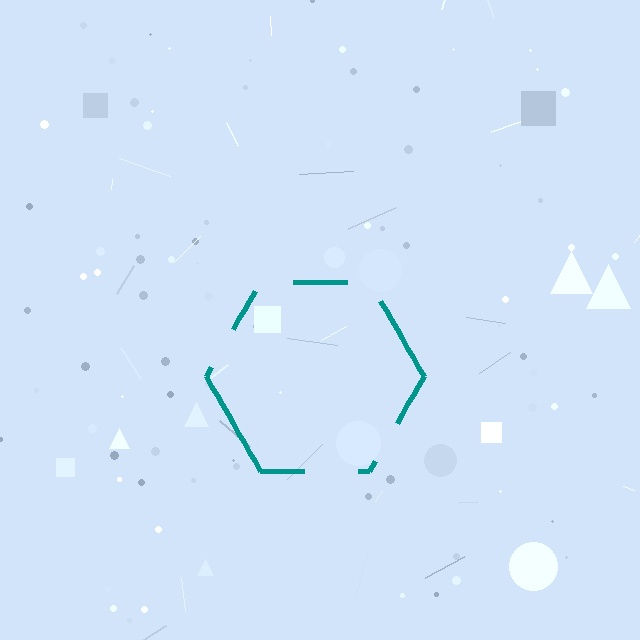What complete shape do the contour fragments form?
The contour fragments form a hexagon.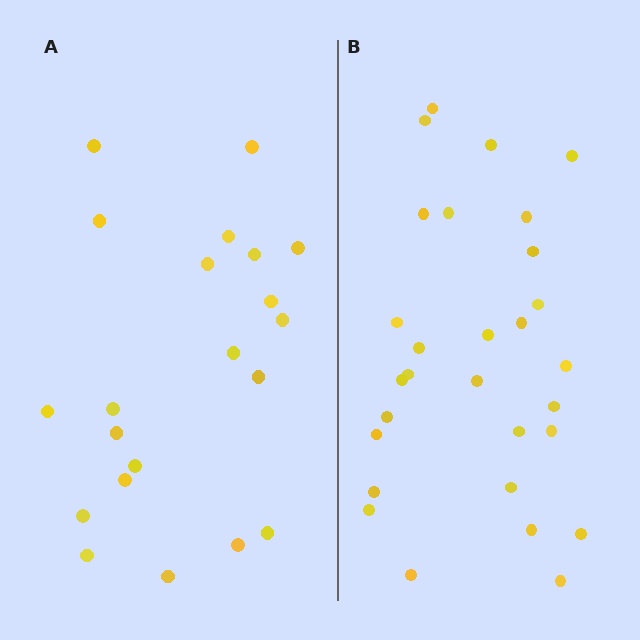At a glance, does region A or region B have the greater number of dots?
Region B (the right region) has more dots.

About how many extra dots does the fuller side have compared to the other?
Region B has roughly 8 or so more dots than region A.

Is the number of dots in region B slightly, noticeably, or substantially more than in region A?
Region B has noticeably more, but not dramatically so. The ratio is roughly 1.4 to 1.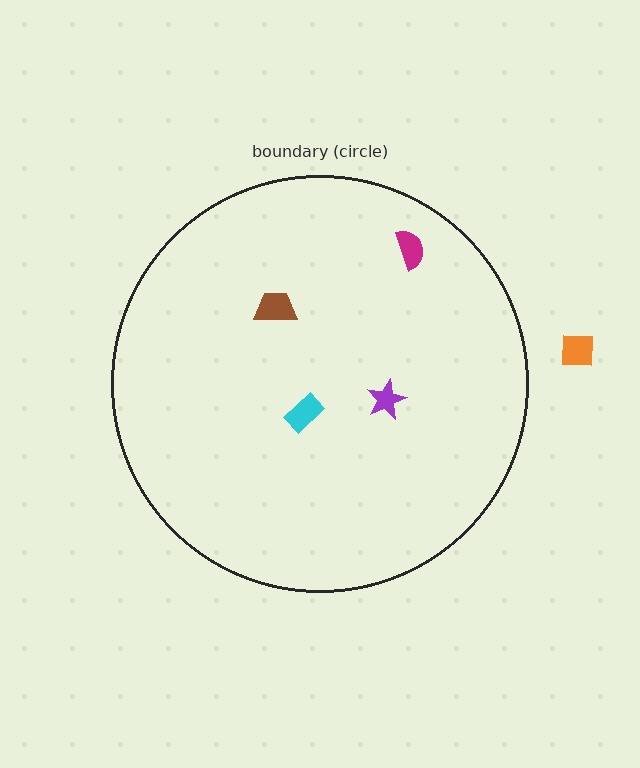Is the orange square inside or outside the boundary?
Outside.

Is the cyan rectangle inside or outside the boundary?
Inside.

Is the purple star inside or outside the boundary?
Inside.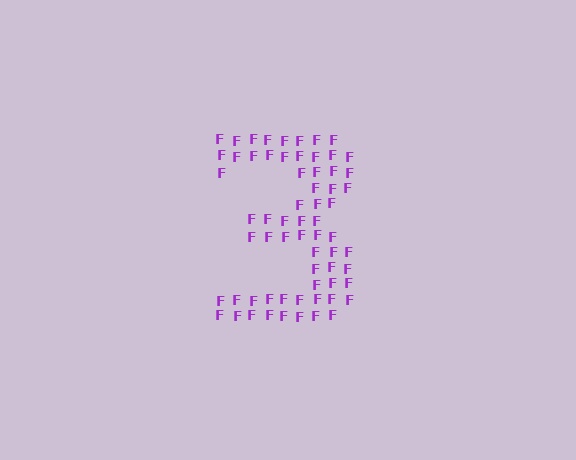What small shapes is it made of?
It is made of small letter F's.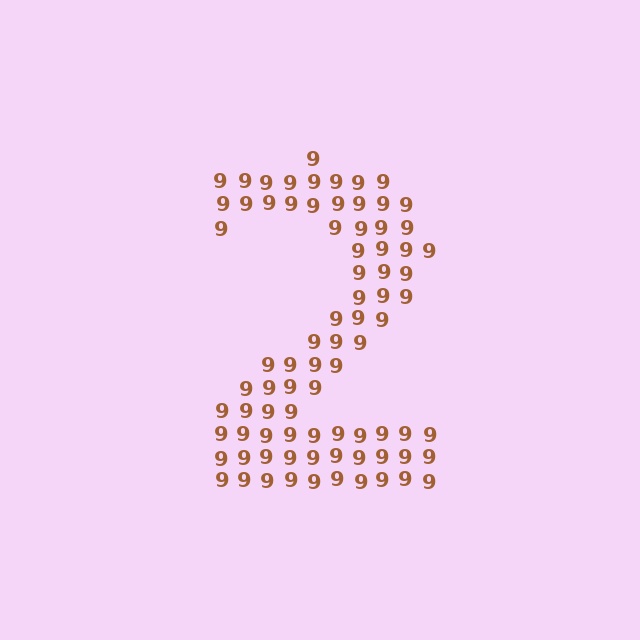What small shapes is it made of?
It is made of small digit 9's.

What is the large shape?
The large shape is the digit 2.